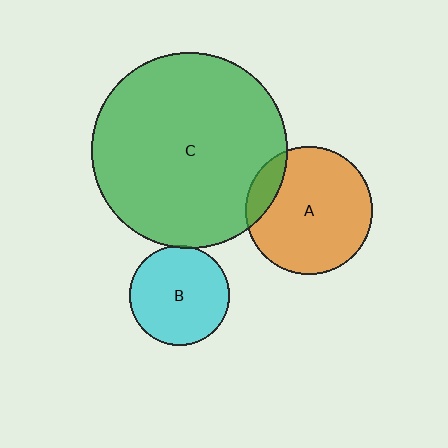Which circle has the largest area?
Circle C (green).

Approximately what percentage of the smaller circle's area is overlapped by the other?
Approximately 5%.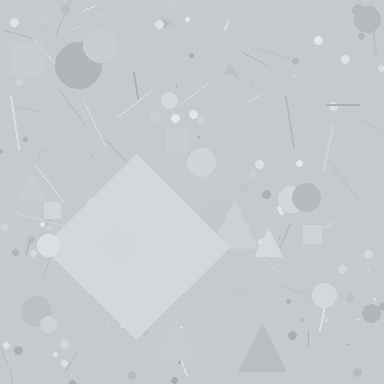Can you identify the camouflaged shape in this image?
The camouflaged shape is a diamond.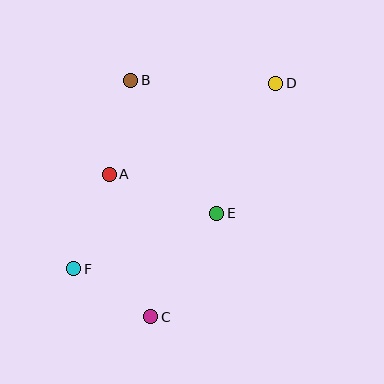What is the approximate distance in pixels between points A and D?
The distance between A and D is approximately 190 pixels.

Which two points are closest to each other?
Points C and F are closest to each other.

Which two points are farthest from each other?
Points D and F are farthest from each other.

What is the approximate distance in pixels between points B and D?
The distance between B and D is approximately 145 pixels.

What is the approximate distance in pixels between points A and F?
The distance between A and F is approximately 101 pixels.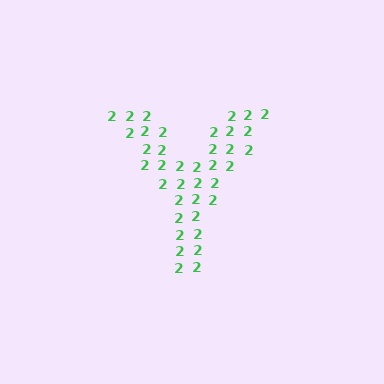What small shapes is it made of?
It is made of small digit 2's.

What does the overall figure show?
The overall figure shows the letter Y.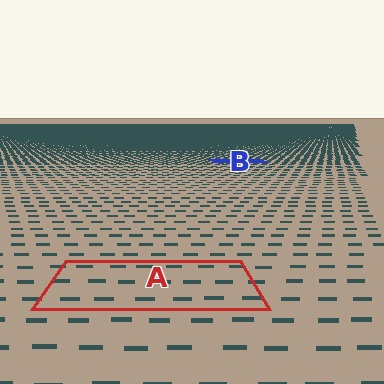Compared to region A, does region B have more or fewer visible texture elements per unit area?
Region B has more texture elements per unit area — they are packed more densely because it is farther away.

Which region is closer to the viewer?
Region A is closer. The texture elements there are larger and more spread out.